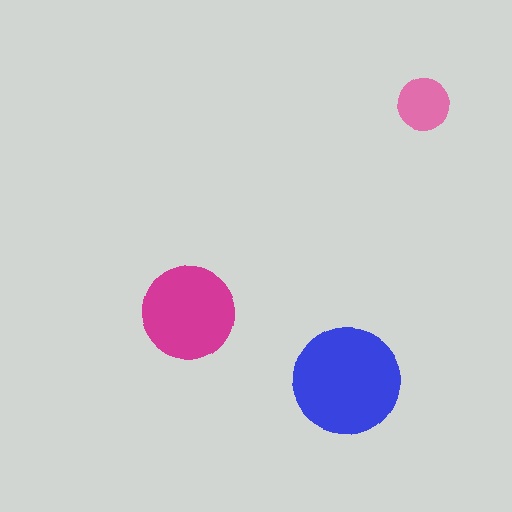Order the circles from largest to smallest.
the blue one, the magenta one, the pink one.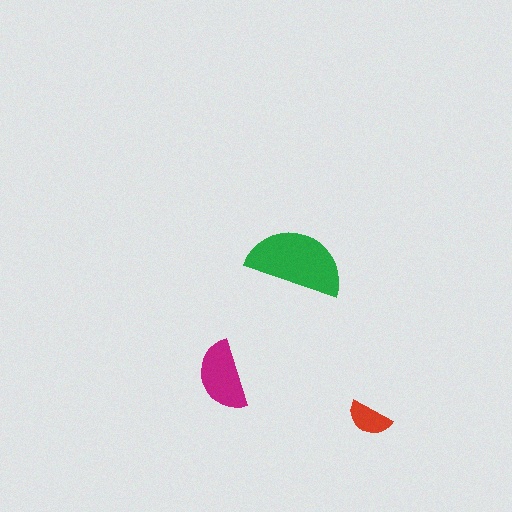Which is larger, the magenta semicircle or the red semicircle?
The magenta one.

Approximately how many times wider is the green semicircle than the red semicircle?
About 2 times wider.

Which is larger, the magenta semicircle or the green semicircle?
The green one.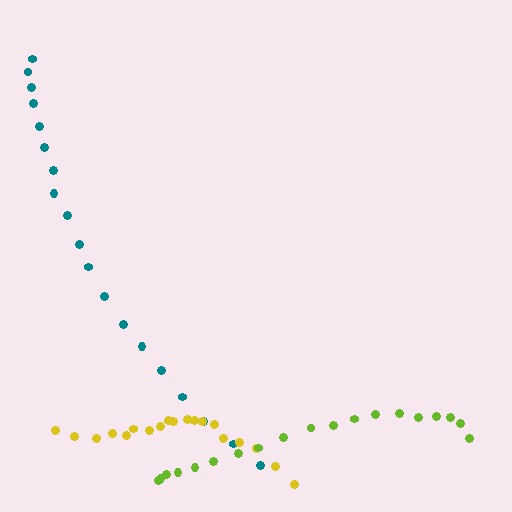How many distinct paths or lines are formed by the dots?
There are 3 distinct paths.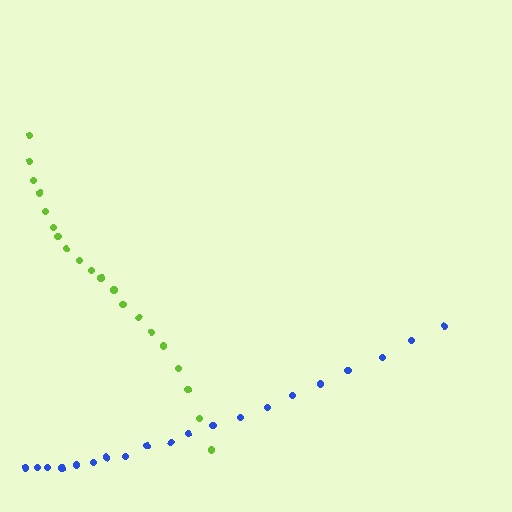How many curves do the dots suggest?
There are 2 distinct paths.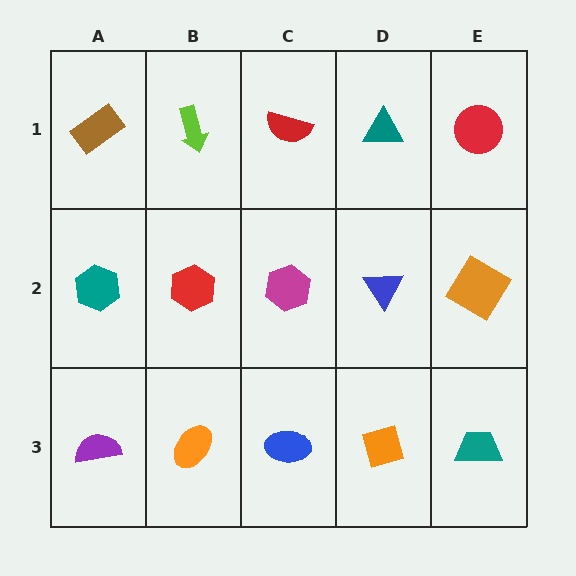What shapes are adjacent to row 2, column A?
A brown rectangle (row 1, column A), a purple semicircle (row 3, column A), a red hexagon (row 2, column B).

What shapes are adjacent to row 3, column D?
A blue triangle (row 2, column D), a blue ellipse (row 3, column C), a teal trapezoid (row 3, column E).